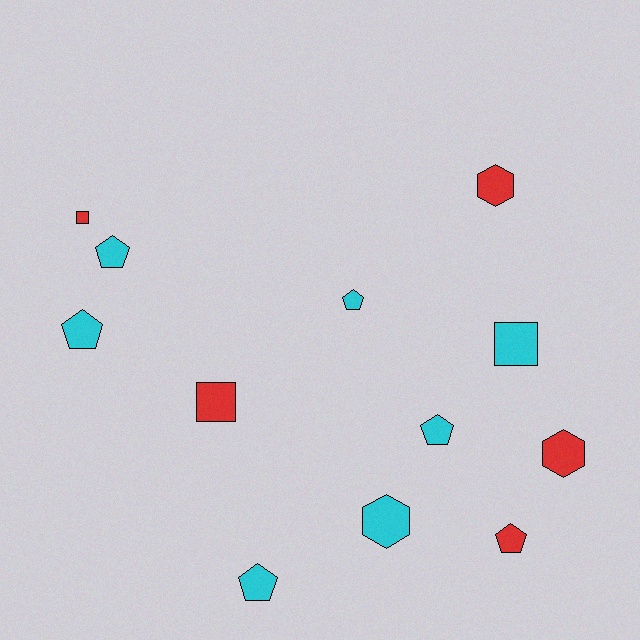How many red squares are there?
There are 2 red squares.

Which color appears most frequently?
Cyan, with 7 objects.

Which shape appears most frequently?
Pentagon, with 6 objects.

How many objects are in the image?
There are 12 objects.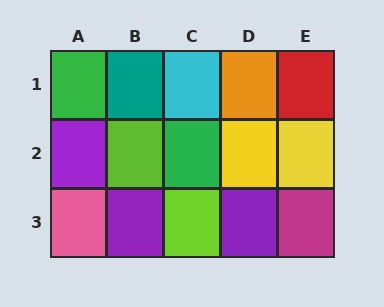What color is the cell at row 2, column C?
Green.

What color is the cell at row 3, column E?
Magenta.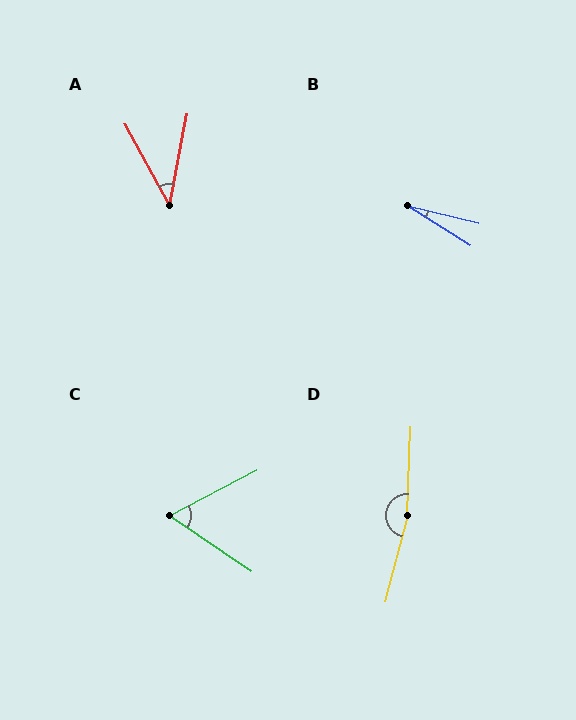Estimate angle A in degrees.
Approximately 39 degrees.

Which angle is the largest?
D, at approximately 168 degrees.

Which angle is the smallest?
B, at approximately 19 degrees.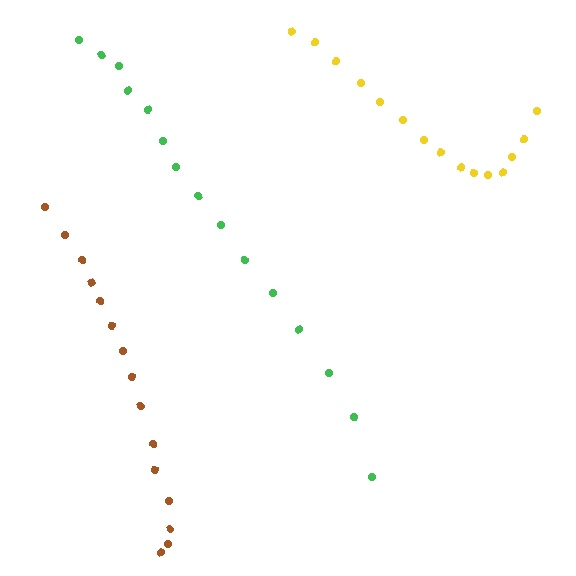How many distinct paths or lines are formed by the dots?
There are 3 distinct paths.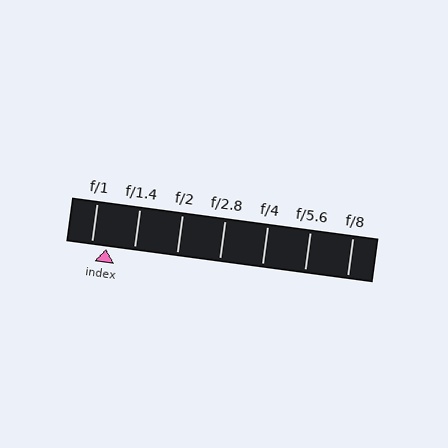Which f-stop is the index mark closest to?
The index mark is closest to f/1.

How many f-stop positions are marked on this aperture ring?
There are 7 f-stop positions marked.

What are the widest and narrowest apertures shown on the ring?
The widest aperture shown is f/1 and the narrowest is f/8.